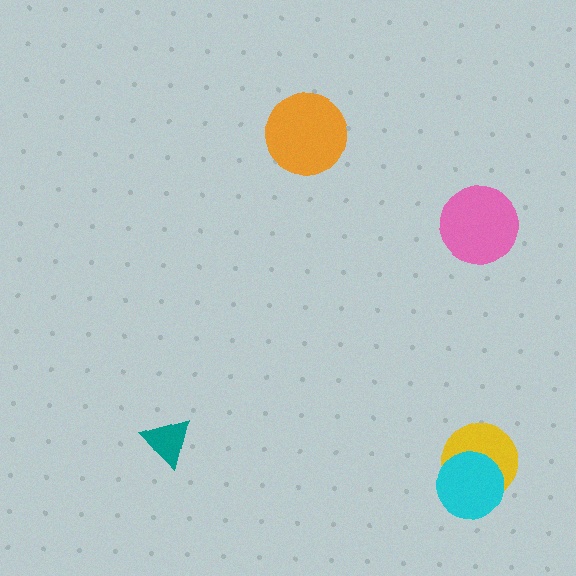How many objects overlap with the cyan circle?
1 object overlaps with the cyan circle.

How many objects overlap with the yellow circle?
1 object overlaps with the yellow circle.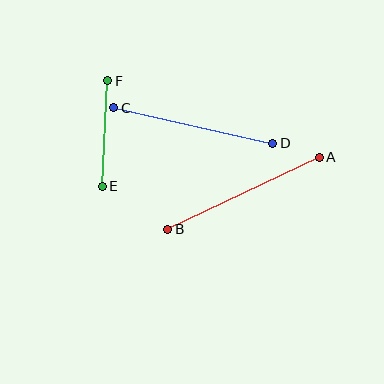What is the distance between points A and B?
The distance is approximately 167 pixels.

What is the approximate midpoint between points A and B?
The midpoint is at approximately (243, 193) pixels.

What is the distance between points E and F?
The distance is approximately 106 pixels.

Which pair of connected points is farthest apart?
Points A and B are farthest apart.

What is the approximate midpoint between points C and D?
The midpoint is at approximately (193, 126) pixels.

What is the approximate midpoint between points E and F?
The midpoint is at approximately (105, 133) pixels.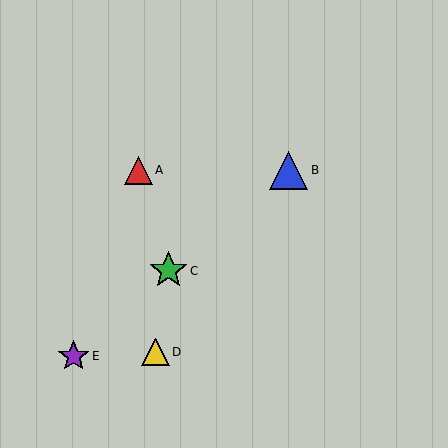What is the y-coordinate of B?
Object B is at y≈170.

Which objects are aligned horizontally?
Objects A, B are aligned horizontally.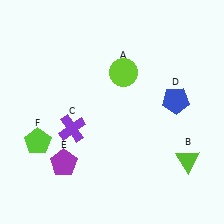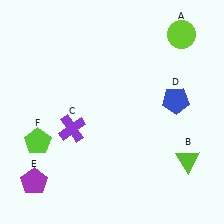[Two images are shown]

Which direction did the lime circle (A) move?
The lime circle (A) moved right.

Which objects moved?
The objects that moved are: the lime circle (A), the purple pentagon (E).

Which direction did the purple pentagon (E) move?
The purple pentagon (E) moved left.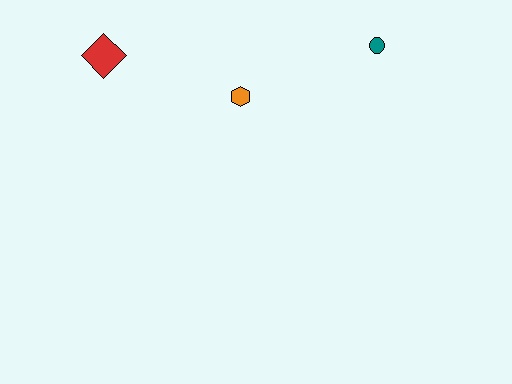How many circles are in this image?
There is 1 circle.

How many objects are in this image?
There are 3 objects.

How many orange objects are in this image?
There is 1 orange object.